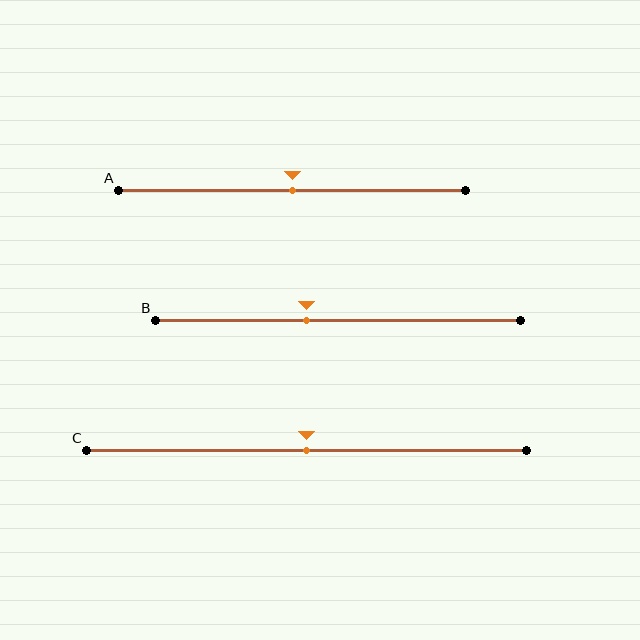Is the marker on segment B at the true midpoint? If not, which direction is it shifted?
No, the marker on segment B is shifted to the left by about 9% of the segment length.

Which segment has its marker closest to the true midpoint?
Segment A has its marker closest to the true midpoint.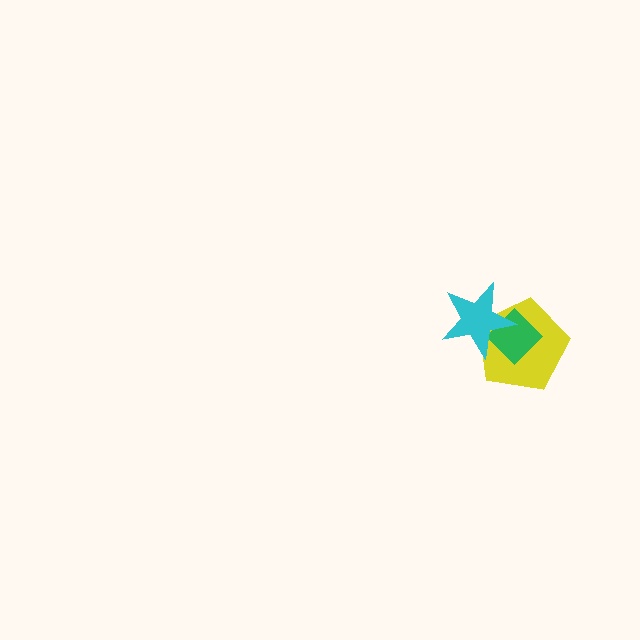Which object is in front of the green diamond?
The cyan star is in front of the green diamond.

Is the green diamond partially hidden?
Yes, it is partially covered by another shape.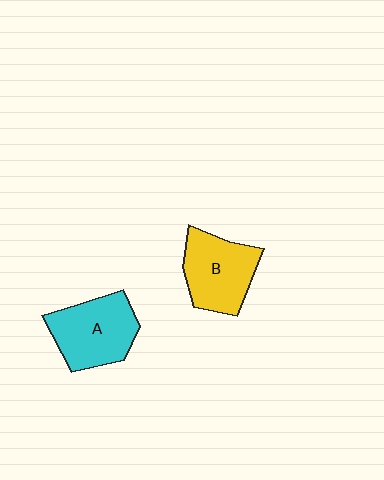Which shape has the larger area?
Shape A (cyan).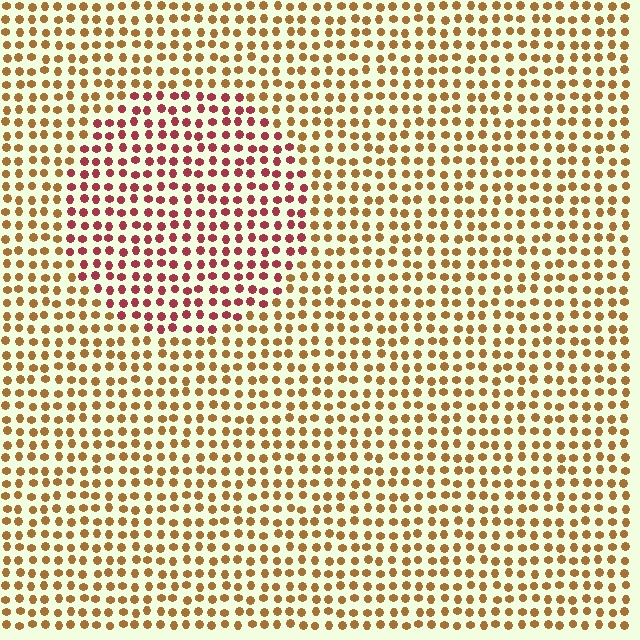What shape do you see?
I see a circle.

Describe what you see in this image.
The image is filled with small brown elements in a uniform arrangement. A circle-shaped region is visible where the elements are tinted to a slightly different hue, forming a subtle color boundary.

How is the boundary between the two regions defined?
The boundary is defined purely by a slight shift in hue (about 44 degrees). Spacing, size, and orientation are identical on both sides.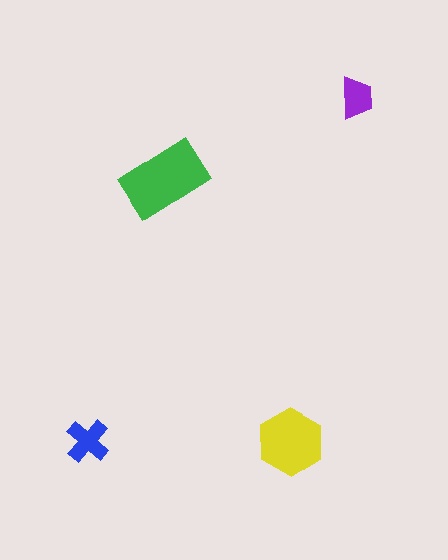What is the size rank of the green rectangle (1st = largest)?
1st.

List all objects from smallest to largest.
The purple trapezoid, the blue cross, the yellow hexagon, the green rectangle.